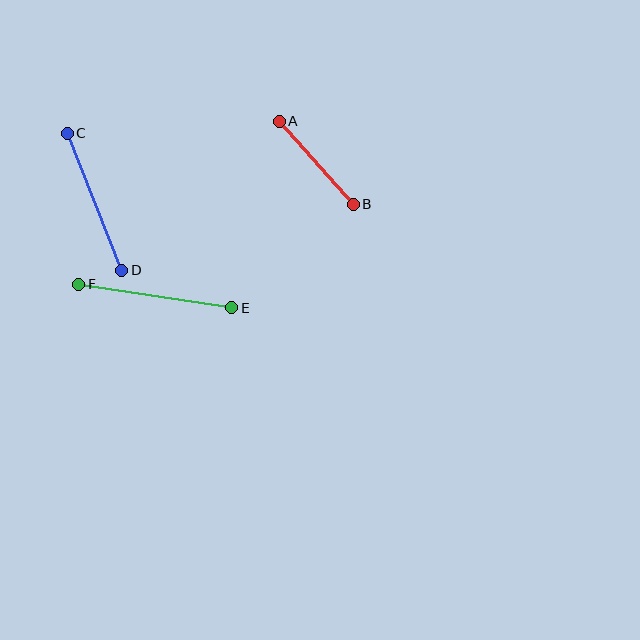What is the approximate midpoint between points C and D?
The midpoint is at approximately (94, 202) pixels.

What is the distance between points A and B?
The distance is approximately 111 pixels.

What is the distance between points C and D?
The distance is approximately 148 pixels.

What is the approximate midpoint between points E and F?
The midpoint is at approximately (155, 296) pixels.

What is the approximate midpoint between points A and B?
The midpoint is at approximately (316, 163) pixels.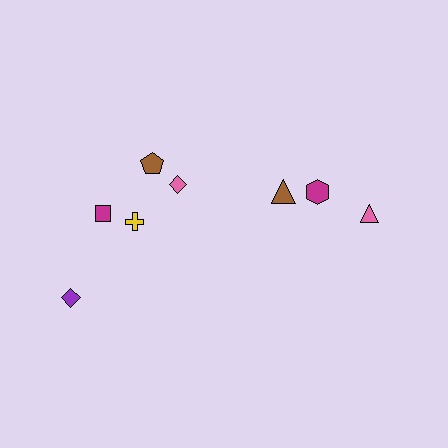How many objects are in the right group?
There are 3 objects.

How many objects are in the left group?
There are 5 objects.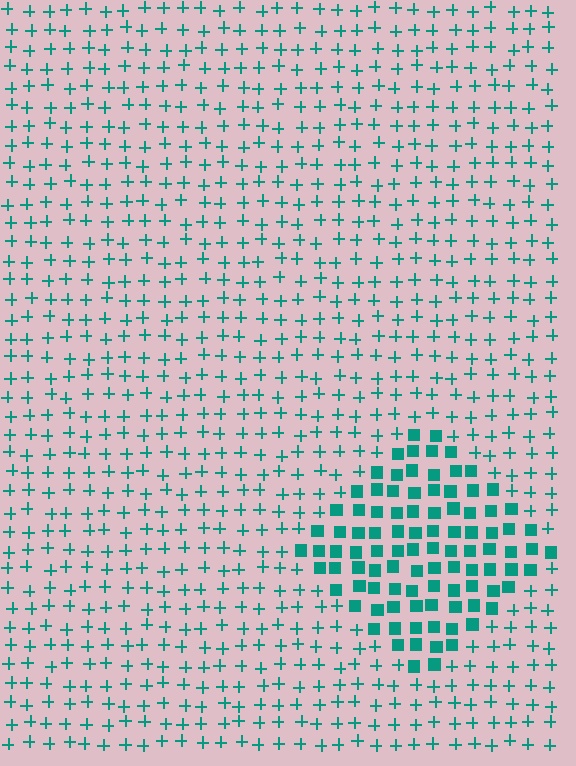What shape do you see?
I see a diamond.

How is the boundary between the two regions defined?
The boundary is defined by a change in element shape: squares inside vs. plus signs outside. All elements share the same color and spacing.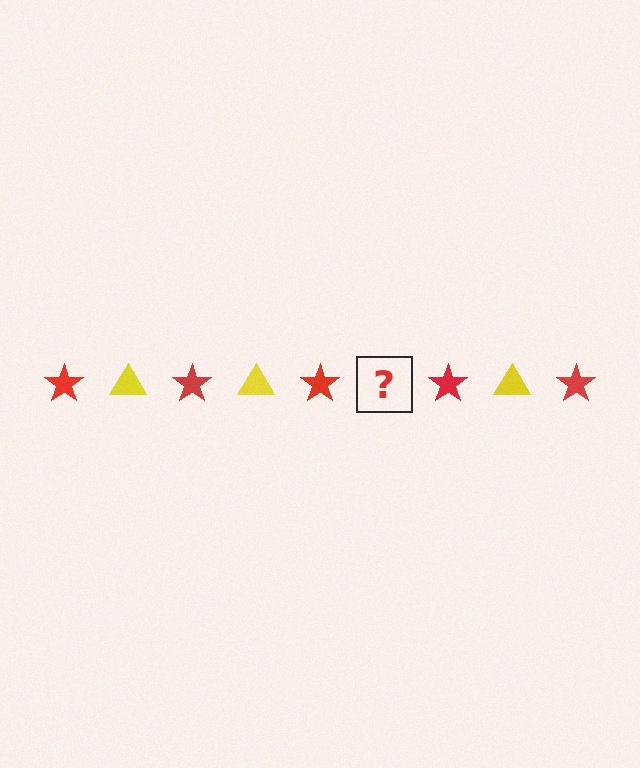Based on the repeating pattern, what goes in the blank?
The blank should be a yellow triangle.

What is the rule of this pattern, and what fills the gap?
The rule is that the pattern alternates between red star and yellow triangle. The gap should be filled with a yellow triangle.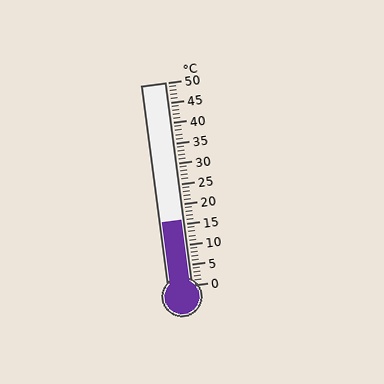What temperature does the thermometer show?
The thermometer shows approximately 16°C.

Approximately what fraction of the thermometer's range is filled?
The thermometer is filled to approximately 30% of its range.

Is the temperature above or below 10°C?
The temperature is above 10°C.